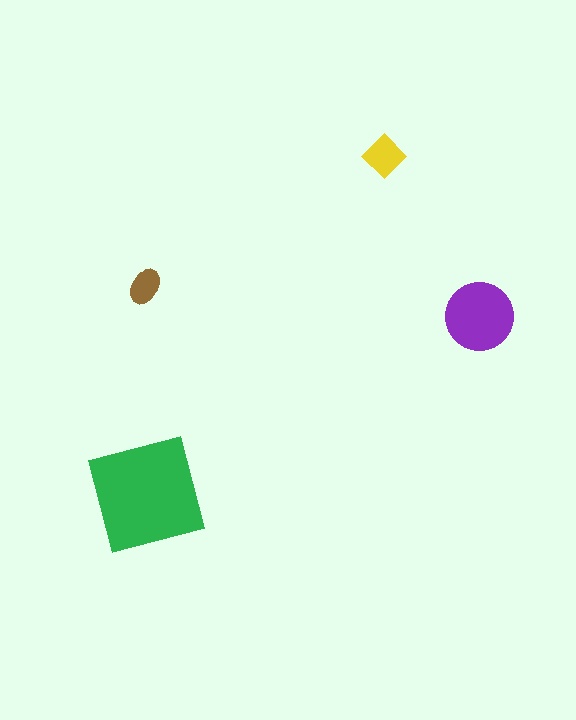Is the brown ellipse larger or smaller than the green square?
Smaller.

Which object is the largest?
The green square.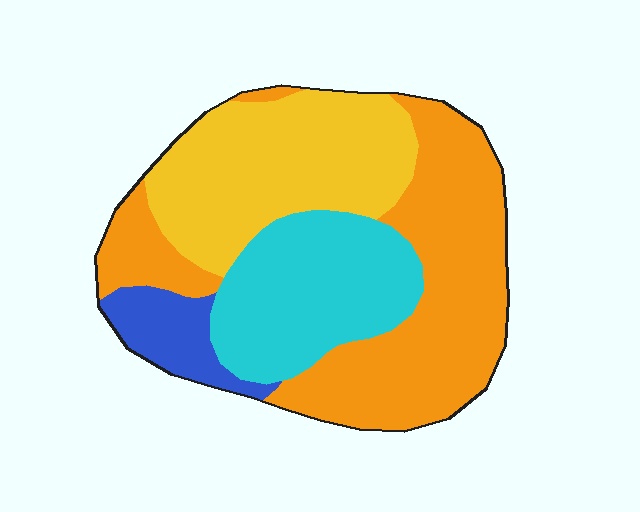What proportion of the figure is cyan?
Cyan takes up about one quarter (1/4) of the figure.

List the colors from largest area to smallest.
From largest to smallest: orange, yellow, cyan, blue.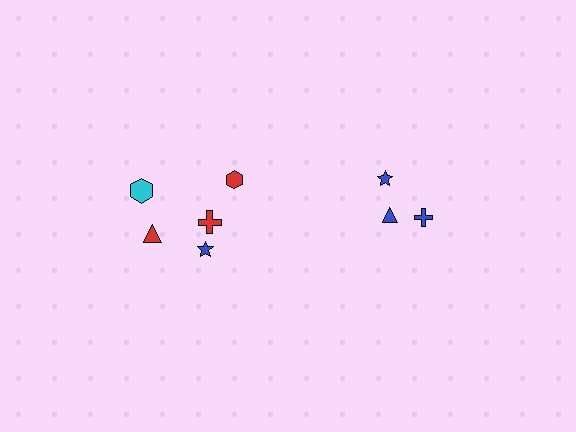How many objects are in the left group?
There are 5 objects.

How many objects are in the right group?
There are 3 objects.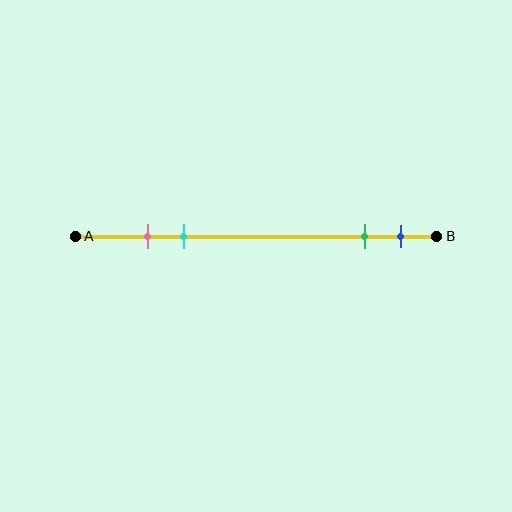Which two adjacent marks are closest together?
The pink and cyan marks are the closest adjacent pair.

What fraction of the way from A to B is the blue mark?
The blue mark is approximately 90% (0.9) of the way from A to B.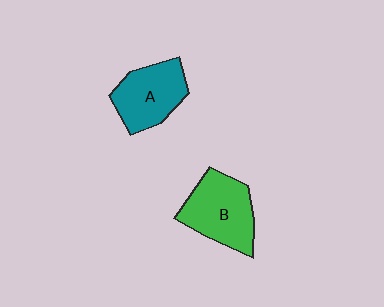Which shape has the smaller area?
Shape A (teal).